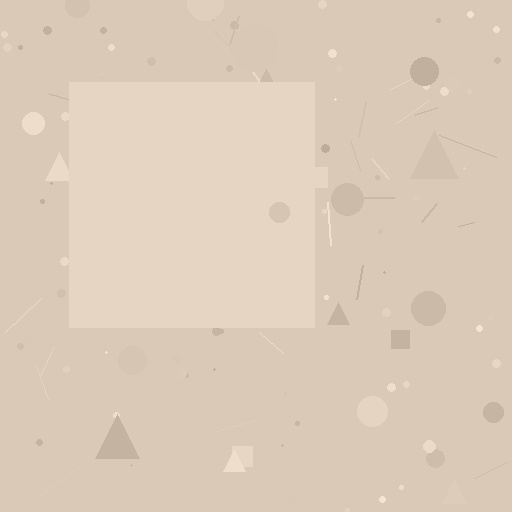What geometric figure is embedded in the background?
A square is embedded in the background.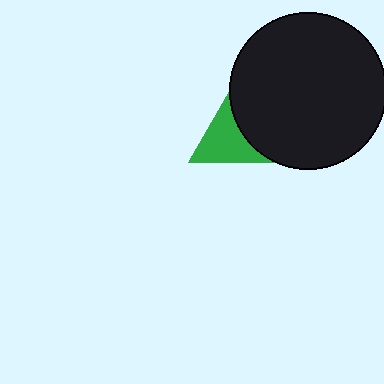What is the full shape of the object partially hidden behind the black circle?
The partially hidden object is a green triangle.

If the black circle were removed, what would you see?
You would see the complete green triangle.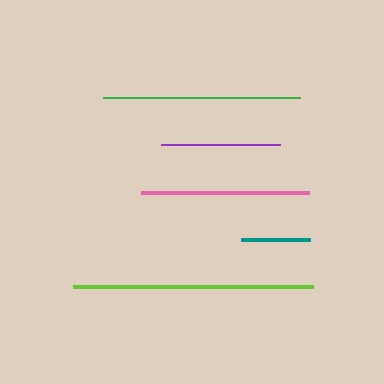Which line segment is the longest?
The lime line is the longest at approximately 240 pixels.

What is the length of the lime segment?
The lime segment is approximately 240 pixels long.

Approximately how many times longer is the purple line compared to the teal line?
The purple line is approximately 1.7 times the length of the teal line.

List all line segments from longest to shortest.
From longest to shortest: lime, green, pink, purple, teal.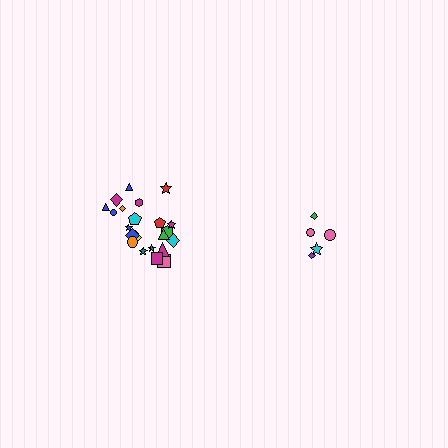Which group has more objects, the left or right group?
The left group.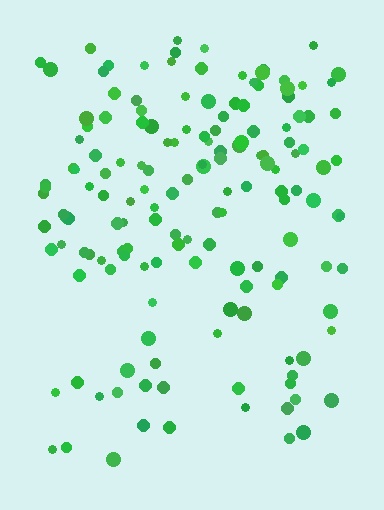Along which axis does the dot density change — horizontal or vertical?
Vertical.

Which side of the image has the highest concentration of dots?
The top.